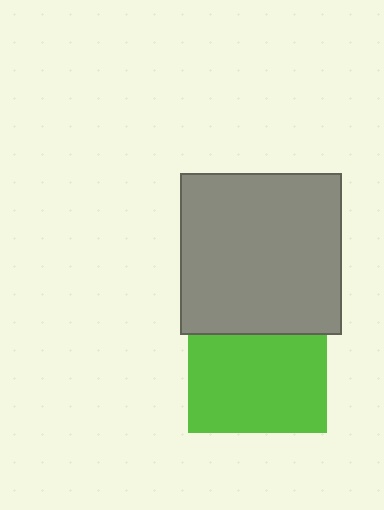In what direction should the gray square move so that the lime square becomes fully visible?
The gray square should move up. That is the shortest direction to clear the overlap and leave the lime square fully visible.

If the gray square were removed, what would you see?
You would see the complete lime square.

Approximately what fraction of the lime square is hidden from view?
Roughly 30% of the lime square is hidden behind the gray square.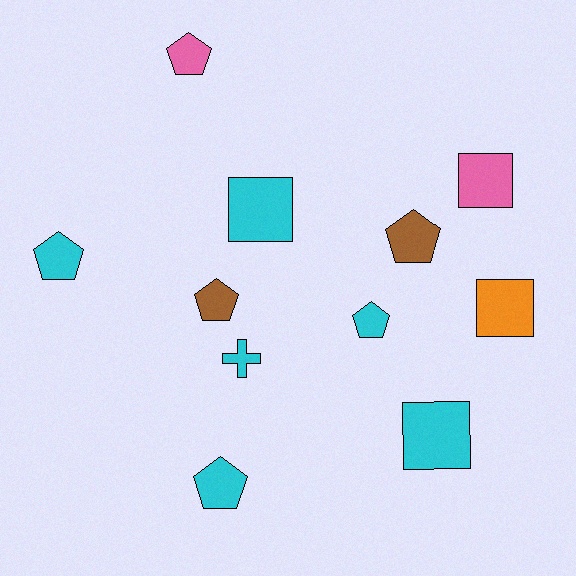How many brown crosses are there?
There are no brown crosses.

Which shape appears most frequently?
Pentagon, with 6 objects.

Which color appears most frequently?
Cyan, with 6 objects.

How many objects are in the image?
There are 11 objects.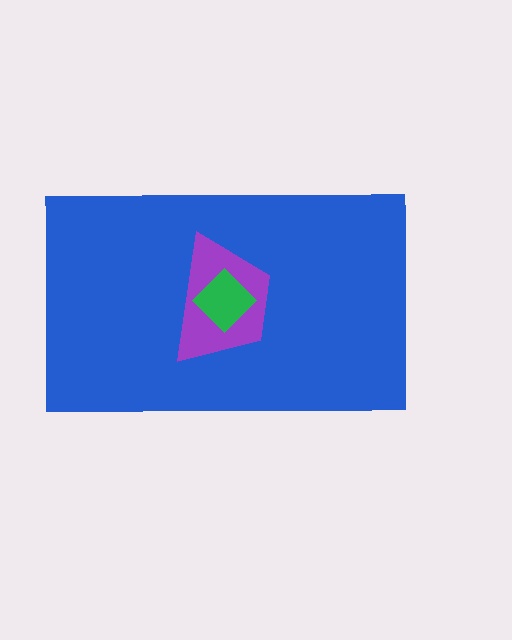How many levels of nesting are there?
3.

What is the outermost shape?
The blue rectangle.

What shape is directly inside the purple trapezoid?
The green diamond.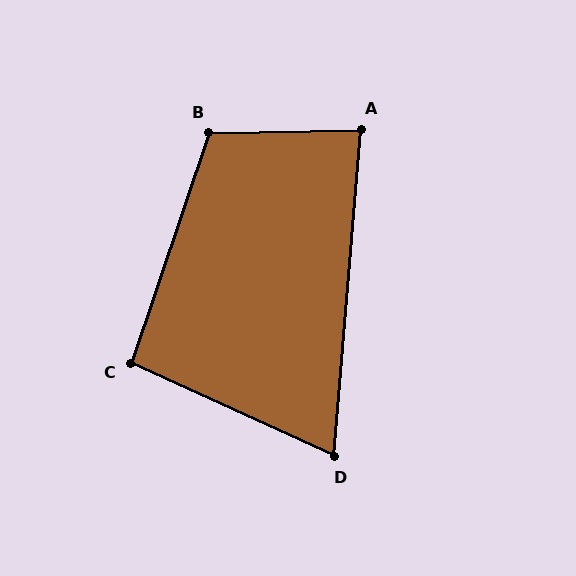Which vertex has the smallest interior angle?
D, at approximately 70 degrees.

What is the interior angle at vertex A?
Approximately 84 degrees (acute).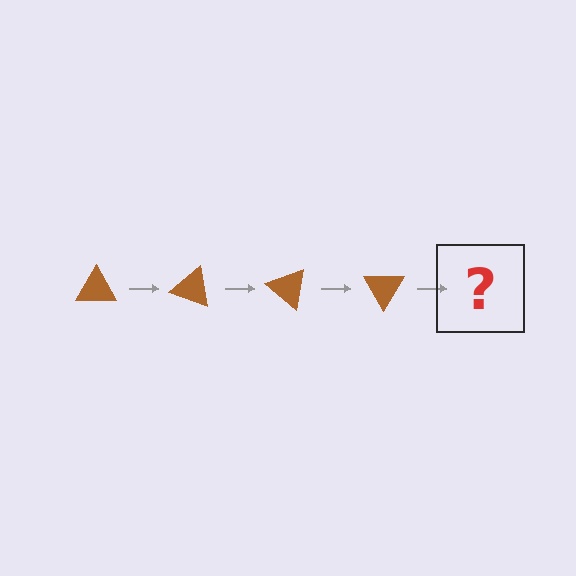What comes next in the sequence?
The next element should be a brown triangle rotated 80 degrees.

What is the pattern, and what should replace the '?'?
The pattern is that the triangle rotates 20 degrees each step. The '?' should be a brown triangle rotated 80 degrees.